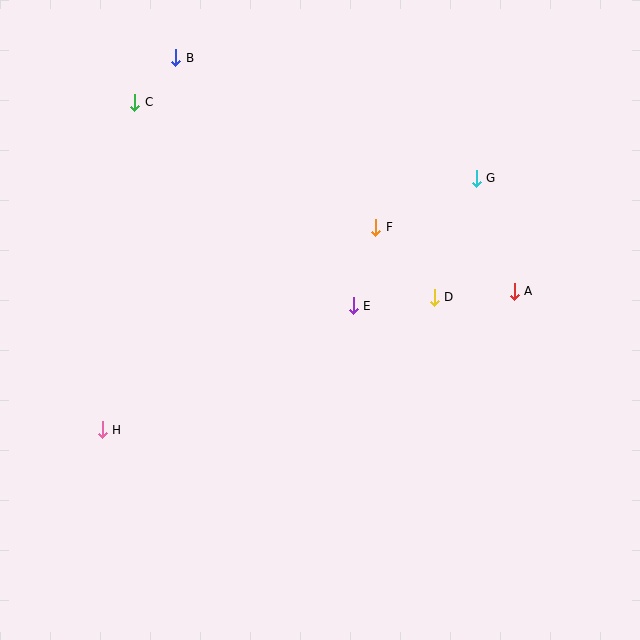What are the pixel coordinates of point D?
Point D is at (434, 297).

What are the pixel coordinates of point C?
Point C is at (135, 102).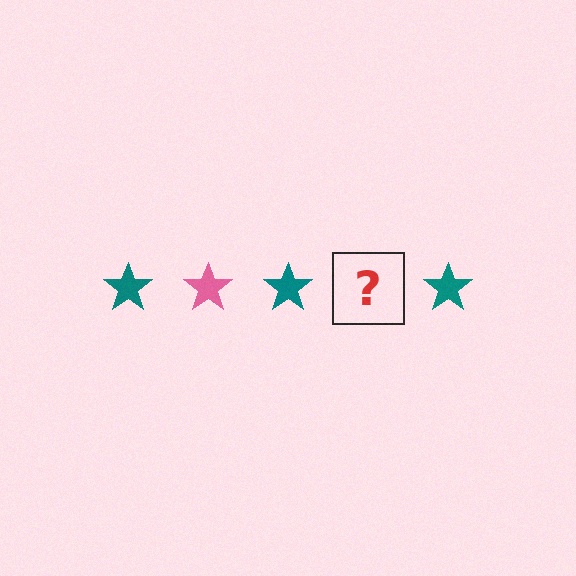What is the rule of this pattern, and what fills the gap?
The rule is that the pattern cycles through teal, pink stars. The gap should be filled with a pink star.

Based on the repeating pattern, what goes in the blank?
The blank should be a pink star.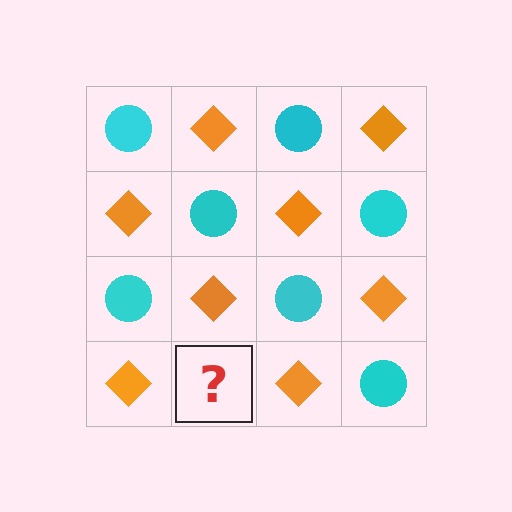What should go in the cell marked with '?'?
The missing cell should contain a cyan circle.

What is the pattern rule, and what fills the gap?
The rule is that it alternates cyan circle and orange diamond in a checkerboard pattern. The gap should be filled with a cyan circle.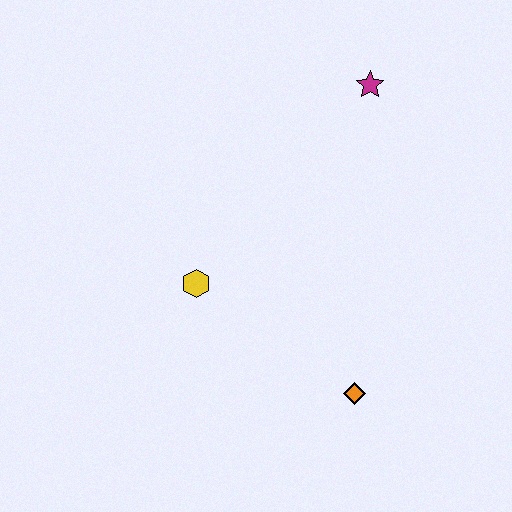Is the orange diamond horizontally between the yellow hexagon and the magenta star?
Yes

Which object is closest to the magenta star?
The yellow hexagon is closest to the magenta star.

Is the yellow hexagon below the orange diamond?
No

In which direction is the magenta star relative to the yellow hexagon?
The magenta star is above the yellow hexagon.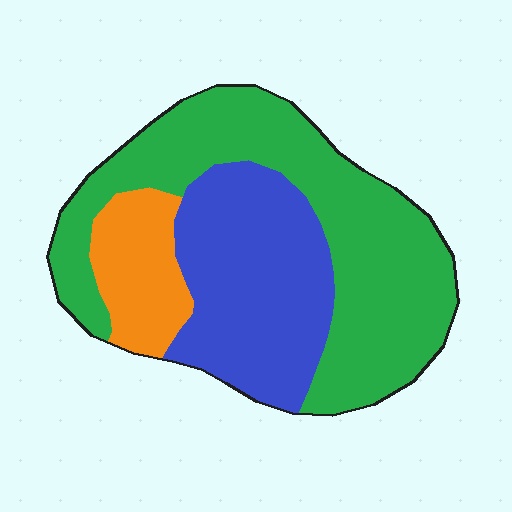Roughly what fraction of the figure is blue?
Blue takes up between a third and a half of the figure.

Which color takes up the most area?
Green, at roughly 50%.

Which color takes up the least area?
Orange, at roughly 15%.